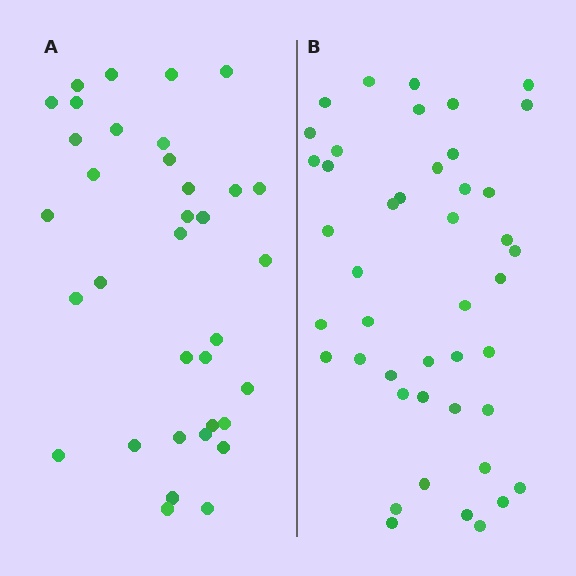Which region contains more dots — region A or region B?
Region B (the right region) has more dots.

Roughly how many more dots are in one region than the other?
Region B has roughly 8 or so more dots than region A.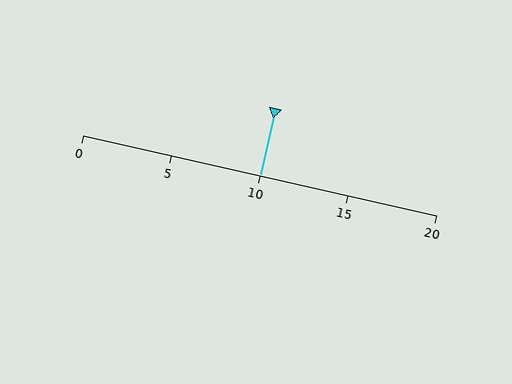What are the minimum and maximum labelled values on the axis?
The axis runs from 0 to 20.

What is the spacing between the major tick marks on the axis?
The major ticks are spaced 5 apart.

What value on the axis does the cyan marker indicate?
The marker indicates approximately 10.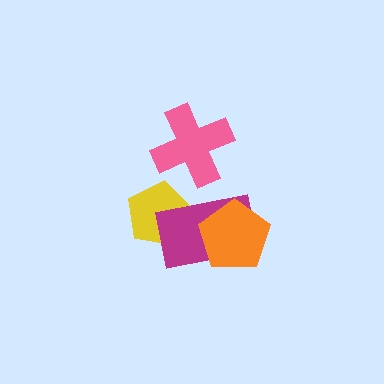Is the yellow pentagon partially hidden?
Yes, it is partially covered by another shape.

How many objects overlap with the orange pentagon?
1 object overlaps with the orange pentagon.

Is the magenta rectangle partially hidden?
Yes, it is partially covered by another shape.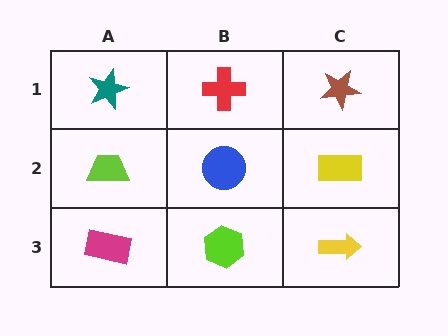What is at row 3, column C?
A yellow arrow.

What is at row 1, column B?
A red cross.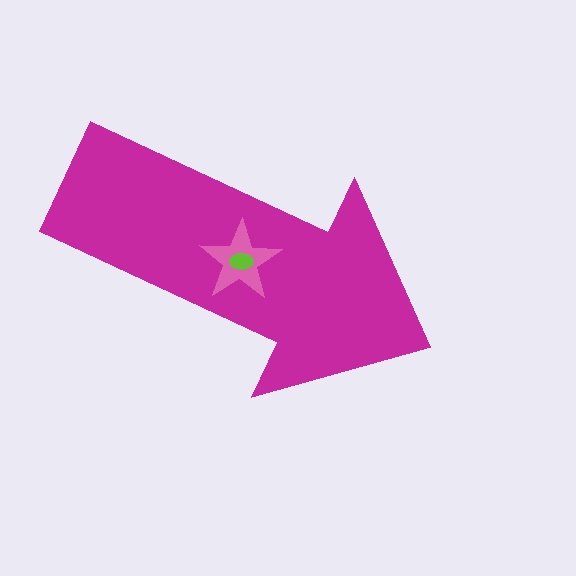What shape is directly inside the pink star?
The lime ellipse.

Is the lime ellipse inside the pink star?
Yes.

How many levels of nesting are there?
3.